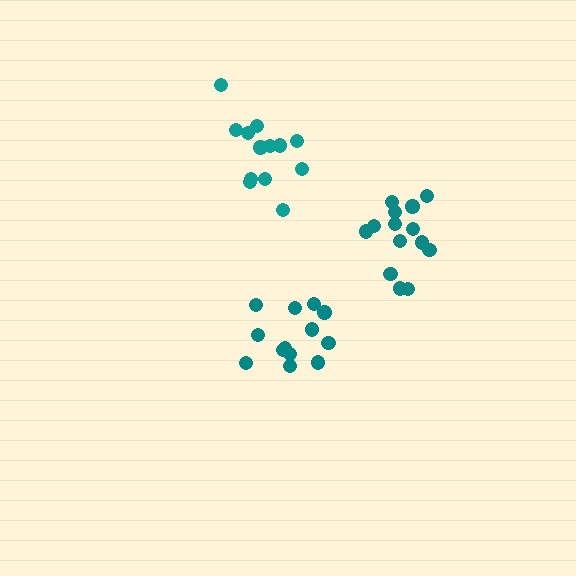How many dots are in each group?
Group 1: 13 dots, Group 2: 14 dots, Group 3: 13 dots (40 total).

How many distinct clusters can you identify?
There are 3 distinct clusters.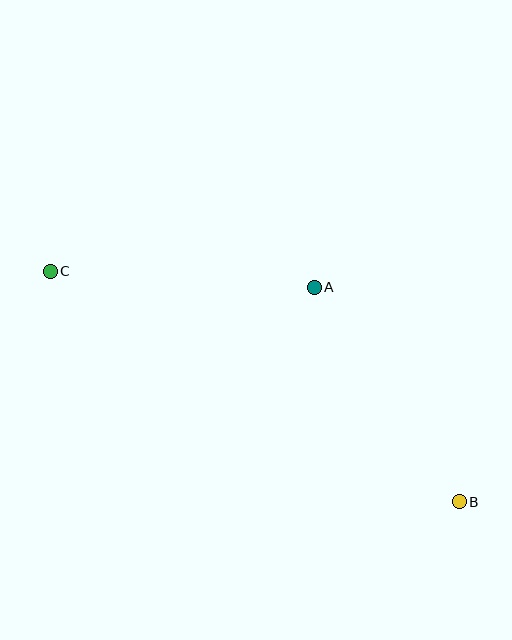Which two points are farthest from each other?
Points B and C are farthest from each other.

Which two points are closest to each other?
Points A and B are closest to each other.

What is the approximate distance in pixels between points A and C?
The distance between A and C is approximately 265 pixels.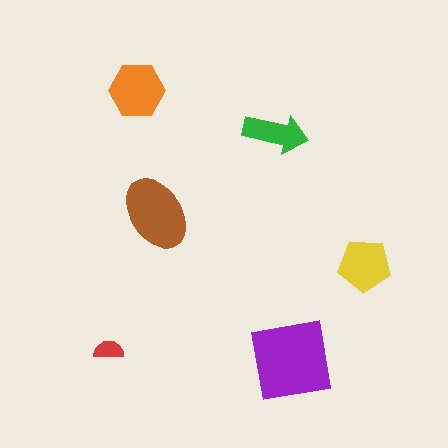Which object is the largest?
The purple square.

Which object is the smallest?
The red semicircle.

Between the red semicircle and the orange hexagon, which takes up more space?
The orange hexagon.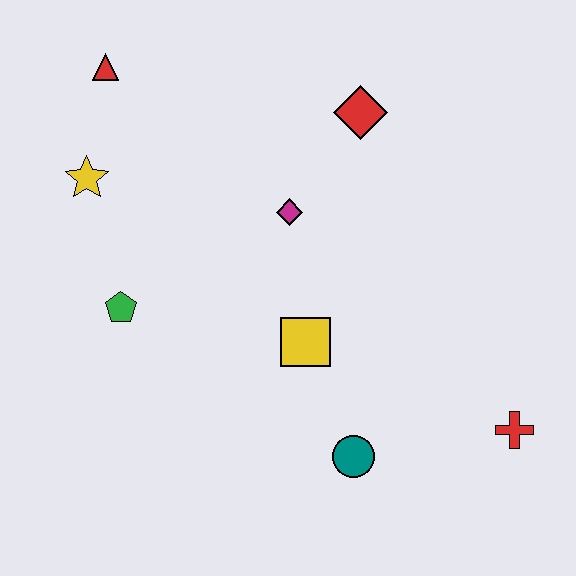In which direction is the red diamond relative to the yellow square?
The red diamond is above the yellow square.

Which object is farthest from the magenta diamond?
The red cross is farthest from the magenta diamond.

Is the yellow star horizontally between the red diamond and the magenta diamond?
No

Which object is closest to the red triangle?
The yellow star is closest to the red triangle.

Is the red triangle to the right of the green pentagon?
No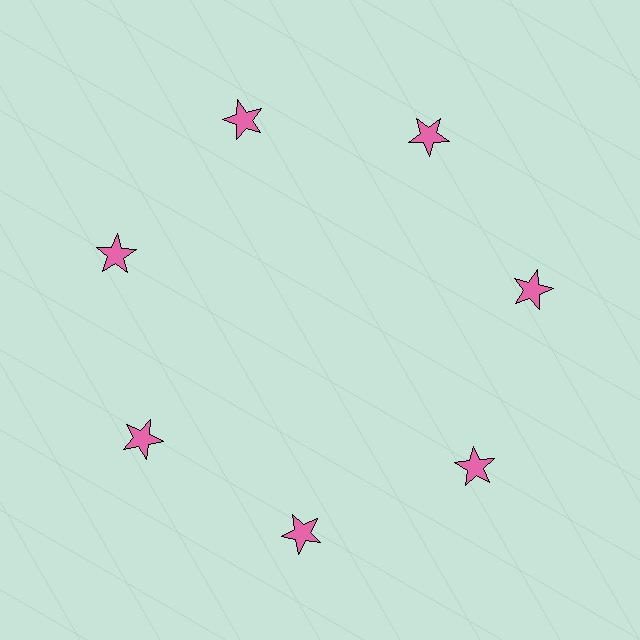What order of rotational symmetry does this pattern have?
This pattern has 7-fold rotational symmetry.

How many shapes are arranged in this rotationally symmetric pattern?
There are 7 shapes, arranged in 7 groups of 1.